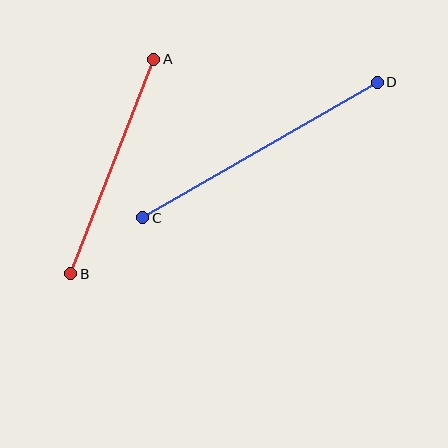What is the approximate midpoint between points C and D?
The midpoint is at approximately (260, 150) pixels.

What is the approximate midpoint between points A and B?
The midpoint is at approximately (112, 166) pixels.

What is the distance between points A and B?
The distance is approximately 230 pixels.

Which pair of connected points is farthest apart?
Points C and D are farthest apart.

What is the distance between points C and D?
The distance is approximately 271 pixels.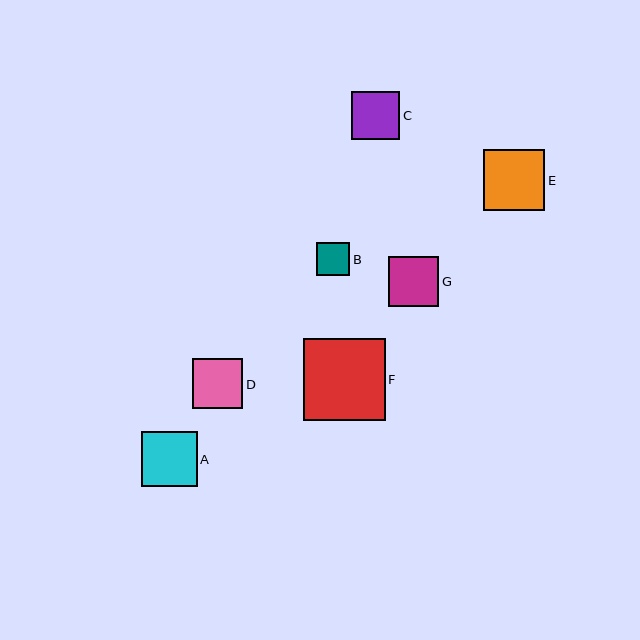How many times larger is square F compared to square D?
Square F is approximately 1.6 times the size of square D.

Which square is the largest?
Square F is the largest with a size of approximately 81 pixels.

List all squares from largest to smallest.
From largest to smallest: F, E, A, D, G, C, B.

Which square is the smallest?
Square B is the smallest with a size of approximately 33 pixels.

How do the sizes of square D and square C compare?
Square D and square C are approximately the same size.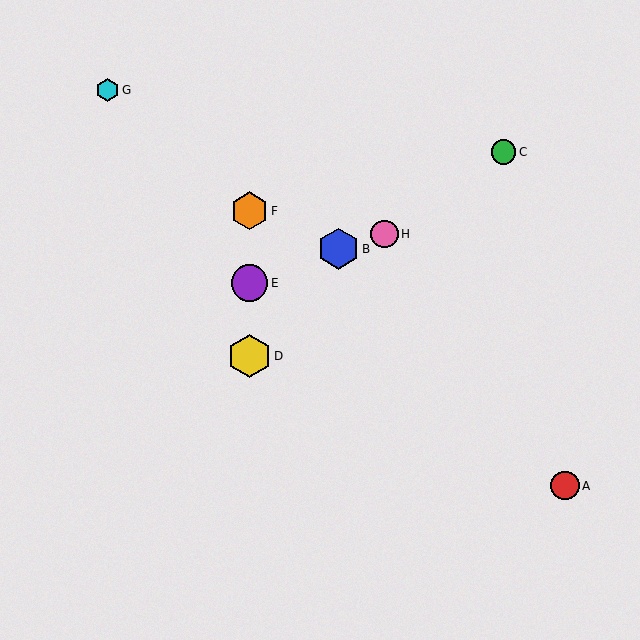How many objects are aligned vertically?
3 objects (D, E, F) are aligned vertically.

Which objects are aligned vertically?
Objects D, E, F are aligned vertically.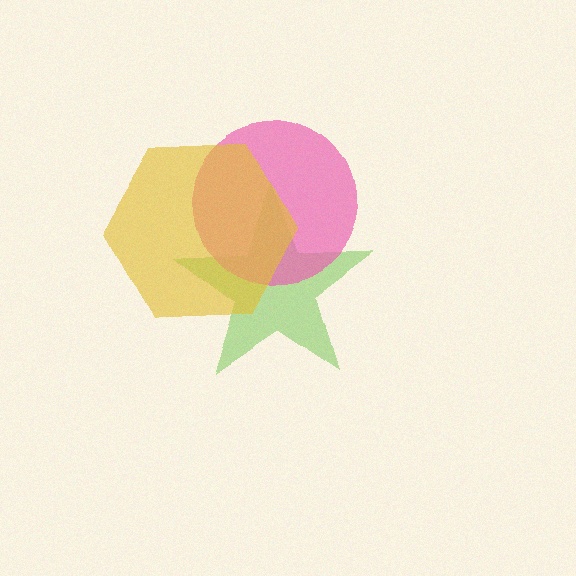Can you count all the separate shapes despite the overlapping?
Yes, there are 3 separate shapes.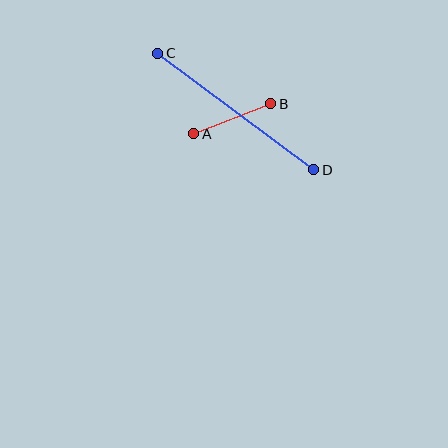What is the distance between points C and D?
The distance is approximately 195 pixels.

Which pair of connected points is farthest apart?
Points C and D are farthest apart.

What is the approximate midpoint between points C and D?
The midpoint is at approximately (236, 112) pixels.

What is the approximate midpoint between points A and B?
The midpoint is at approximately (232, 119) pixels.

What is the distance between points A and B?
The distance is approximately 83 pixels.